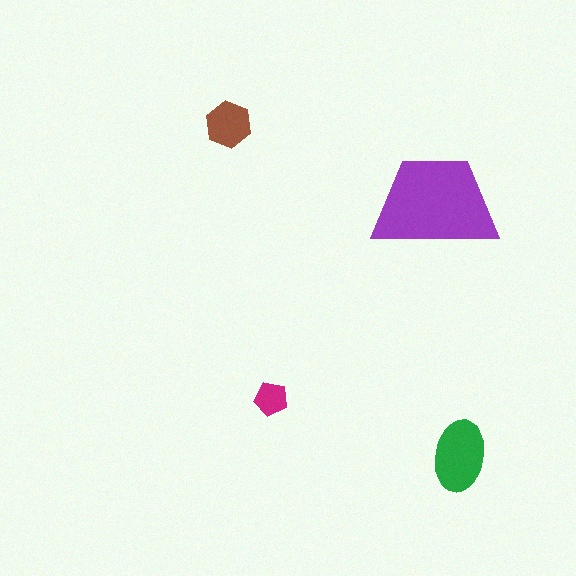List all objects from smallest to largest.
The magenta pentagon, the brown hexagon, the green ellipse, the purple trapezoid.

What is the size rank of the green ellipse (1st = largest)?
2nd.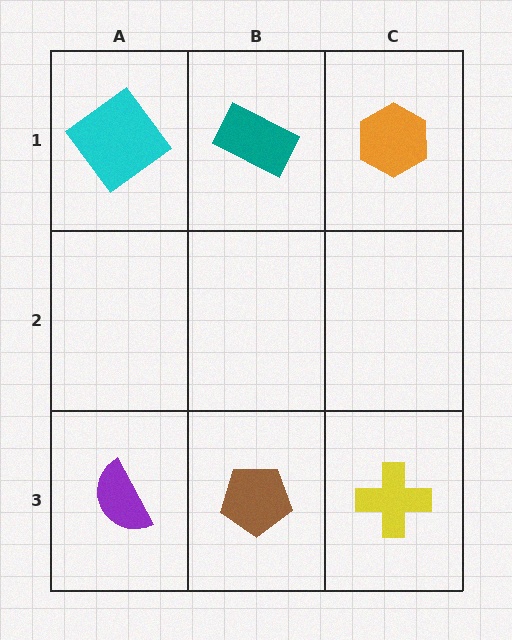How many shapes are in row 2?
0 shapes.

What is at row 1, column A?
A cyan diamond.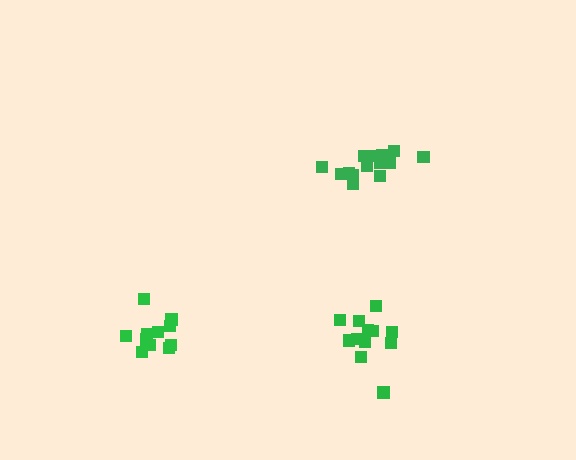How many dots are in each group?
Group 1: 11 dots, Group 2: 16 dots, Group 3: 12 dots (39 total).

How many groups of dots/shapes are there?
There are 3 groups.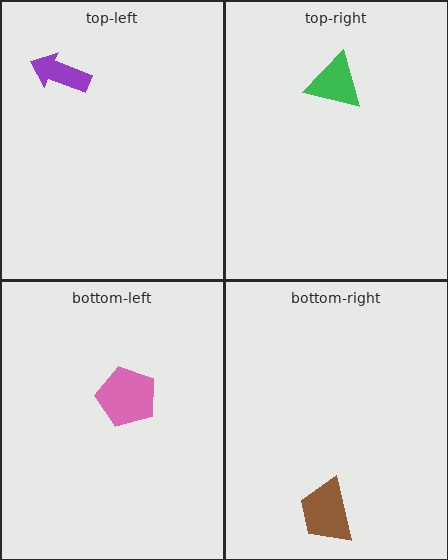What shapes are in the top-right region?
The green triangle.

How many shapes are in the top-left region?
1.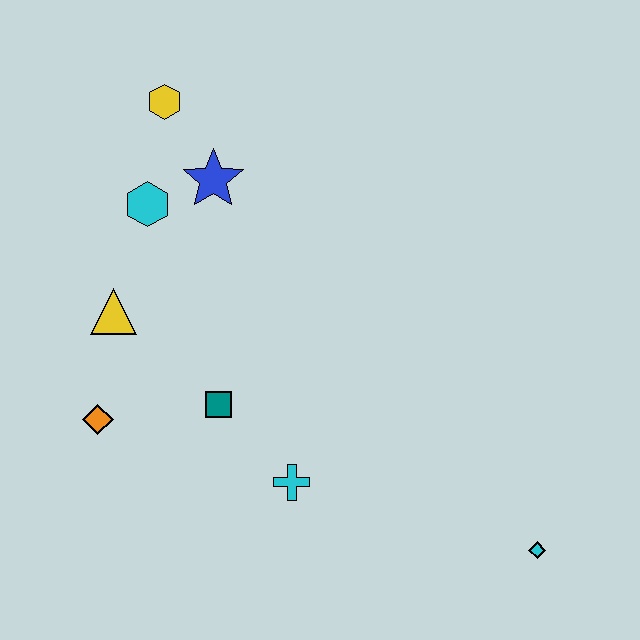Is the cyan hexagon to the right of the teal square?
No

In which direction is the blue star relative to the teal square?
The blue star is above the teal square.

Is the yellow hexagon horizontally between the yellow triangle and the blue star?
Yes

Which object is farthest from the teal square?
The cyan diamond is farthest from the teal square.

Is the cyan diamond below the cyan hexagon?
Yes